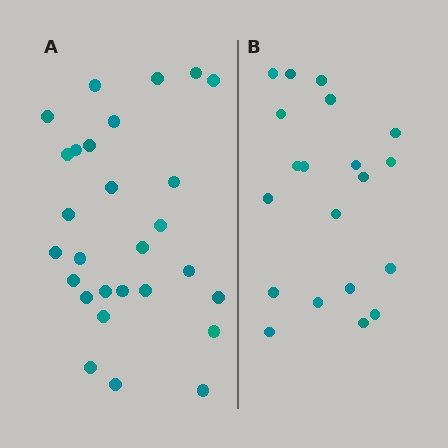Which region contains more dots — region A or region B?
Region A (the left region) has more dots.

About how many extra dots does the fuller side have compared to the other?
Region A has roughly 8 or so more dots than region B.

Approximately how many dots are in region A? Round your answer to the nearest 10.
About 30 dots. (The exact count is 28, which rounds to 30.)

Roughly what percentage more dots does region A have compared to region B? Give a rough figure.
About 40% more.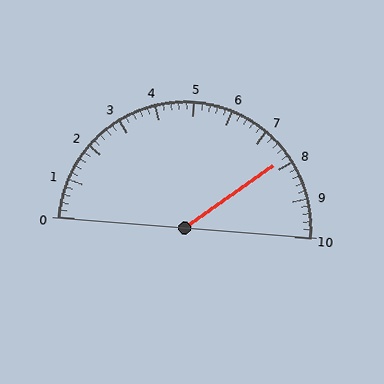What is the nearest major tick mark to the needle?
The nearest major tick mark is 8.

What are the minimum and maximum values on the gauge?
The gauge ranges from 0 to 10.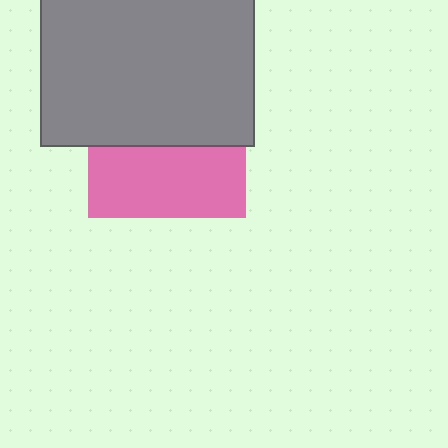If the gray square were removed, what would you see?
You would see the complete pink square.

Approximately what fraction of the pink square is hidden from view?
Roughly 56% of the pink square is hidden behind the gray square.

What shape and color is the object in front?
The object in front is a gray square.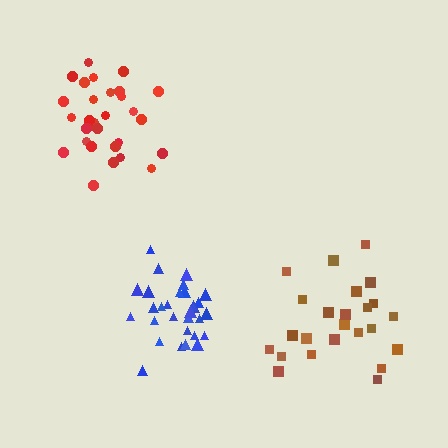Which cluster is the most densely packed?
Blue.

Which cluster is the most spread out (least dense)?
Brown.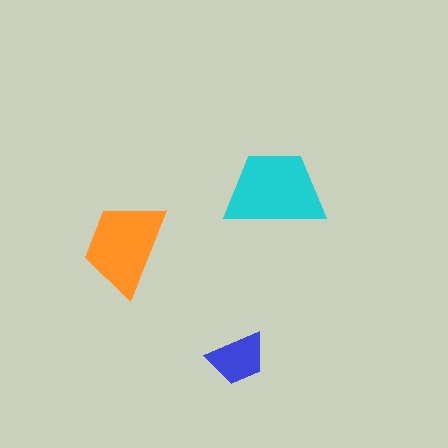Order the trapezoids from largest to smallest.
the cyan one, the orange one, the blue one.